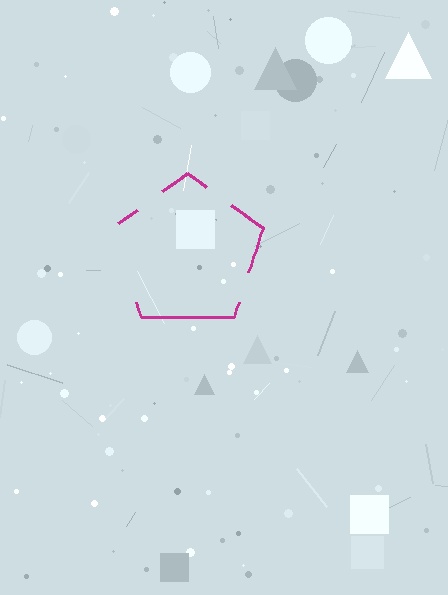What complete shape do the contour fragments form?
The contour fragments form a pentagon.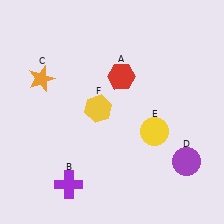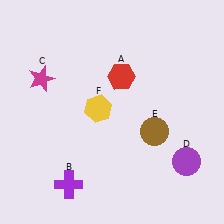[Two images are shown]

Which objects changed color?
C changed from orange to magenta. E changed from yellow to brown.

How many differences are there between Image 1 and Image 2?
There are 2 differences between the two images.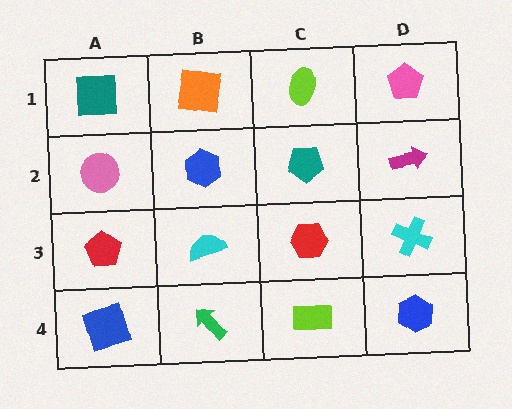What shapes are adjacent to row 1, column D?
A magenta arrow (row 2, column D), a lime ellipse (row 1, column C).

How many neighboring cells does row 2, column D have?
3.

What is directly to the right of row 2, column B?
A teal pentagon.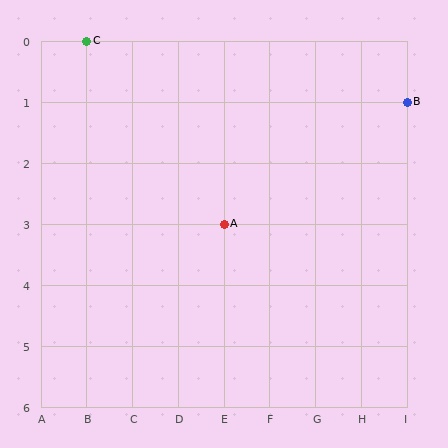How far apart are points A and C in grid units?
Points A and C are 3 columns and 3 rows apart (about 4.2 grid units diagonally).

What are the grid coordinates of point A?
Point A is at grid coordinates (E, 3).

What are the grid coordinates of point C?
Point C is at grid coordinates (B, 0).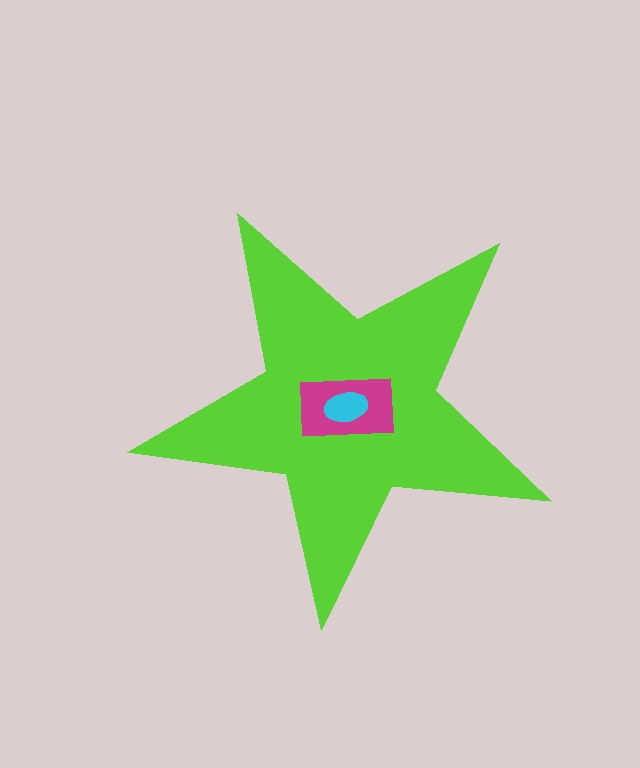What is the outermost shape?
The lime star.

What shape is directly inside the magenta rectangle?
The cyan ellipse.